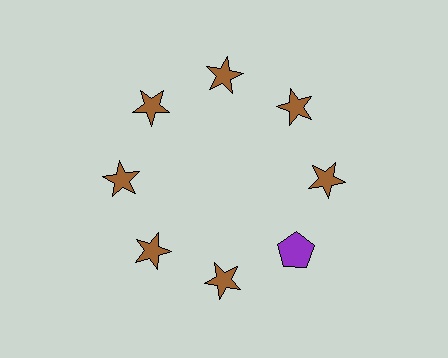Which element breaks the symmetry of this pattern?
The purple pentagon at roughly the 4 o'clock position breaks the symmetry. All other shapes are brown stars.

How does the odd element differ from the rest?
It differs in both color (purple instead of brown) and shape (pentagon instead of star).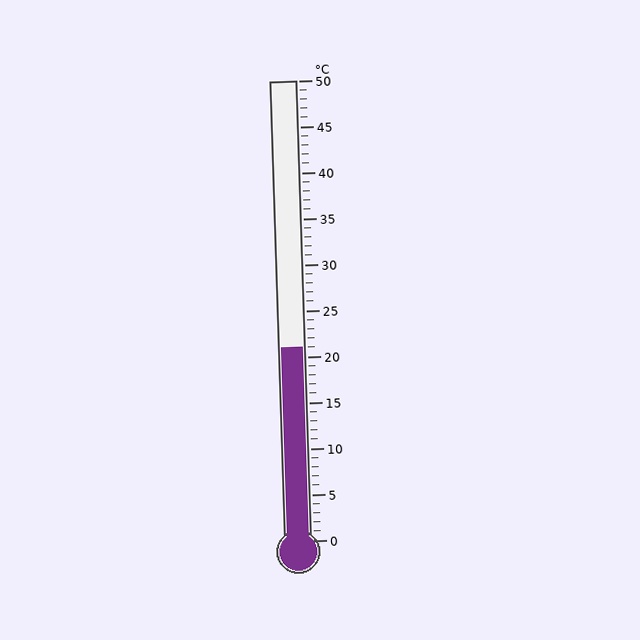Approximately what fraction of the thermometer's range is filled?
The thermometer is filled to approximately 40% of its range.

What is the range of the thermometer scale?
The thermometer scale ranges from 0°C to 50°C.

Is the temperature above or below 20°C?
The temperature is above 20°C.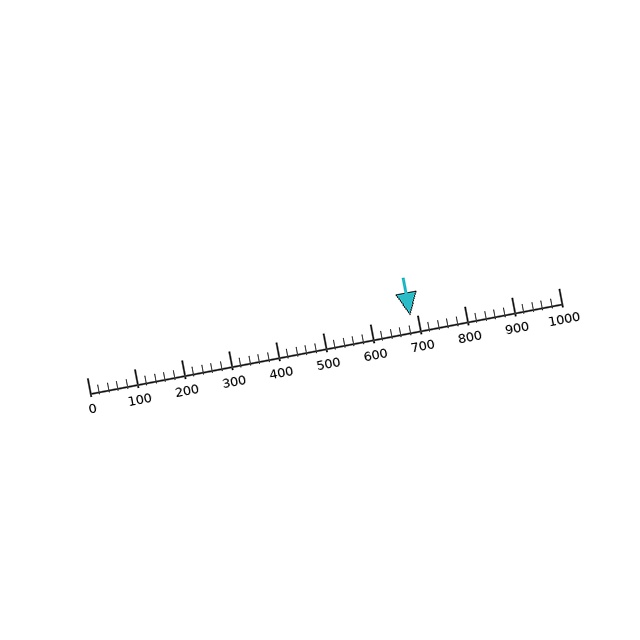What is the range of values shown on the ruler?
The ruler shows values from 0 to 1000.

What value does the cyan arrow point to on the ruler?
The cyan arrow points to approximately 687.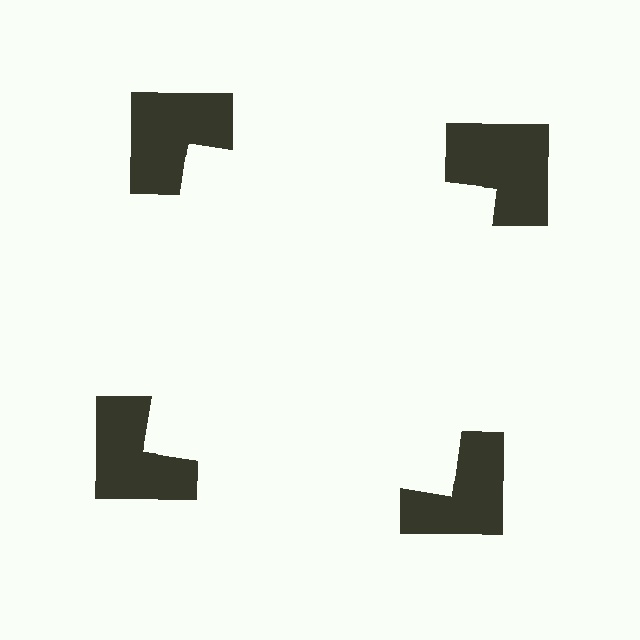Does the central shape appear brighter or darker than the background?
It typically appears slightly brighter than the background, even though no actual brightness change is drawn.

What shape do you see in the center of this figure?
An illusory square — its edges are inferred from the aligned wedge cuts in the notched squares, not physically drawn.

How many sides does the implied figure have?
4 sides.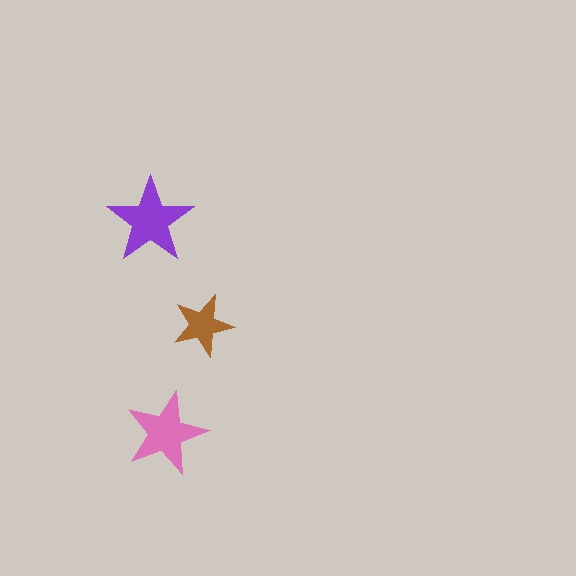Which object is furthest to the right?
The brown star is rightmost.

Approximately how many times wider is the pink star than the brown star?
About 1.5 times wider.